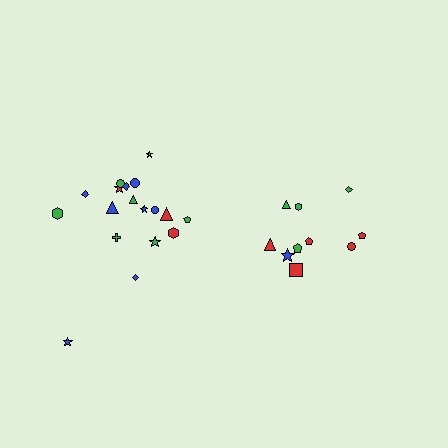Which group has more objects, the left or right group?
The left group.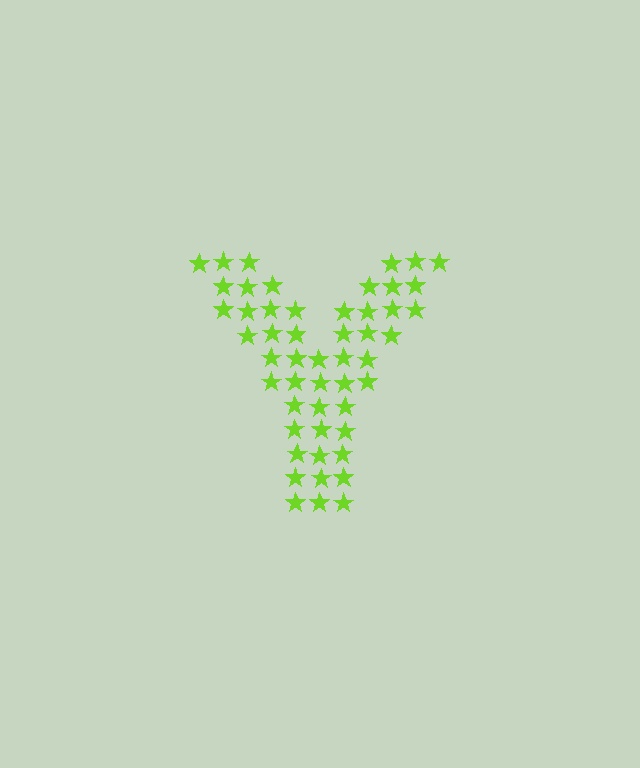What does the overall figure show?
The overall figure shows the letter Y.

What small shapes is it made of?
It is made of small stars.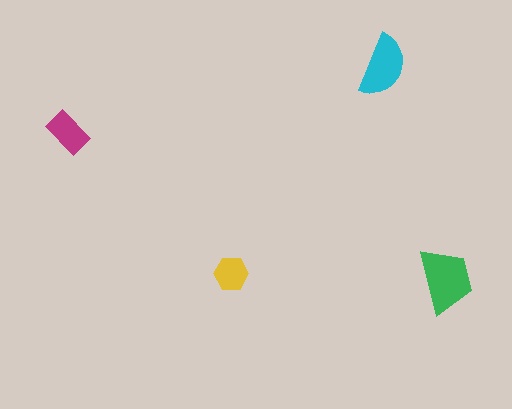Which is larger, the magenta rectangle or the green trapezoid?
The green trapezoid.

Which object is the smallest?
The yellow hexagon.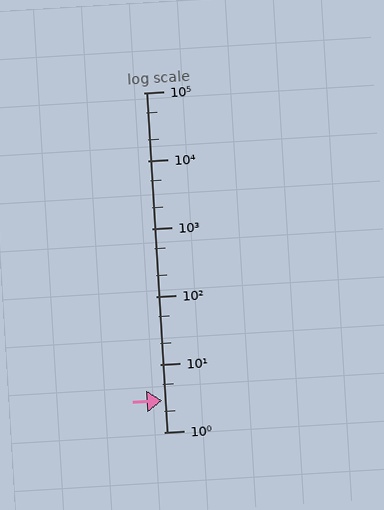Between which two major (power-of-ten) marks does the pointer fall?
The pointer is between 1 and 10.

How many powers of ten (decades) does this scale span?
The scale spans 5 decades, from 1 to 100000.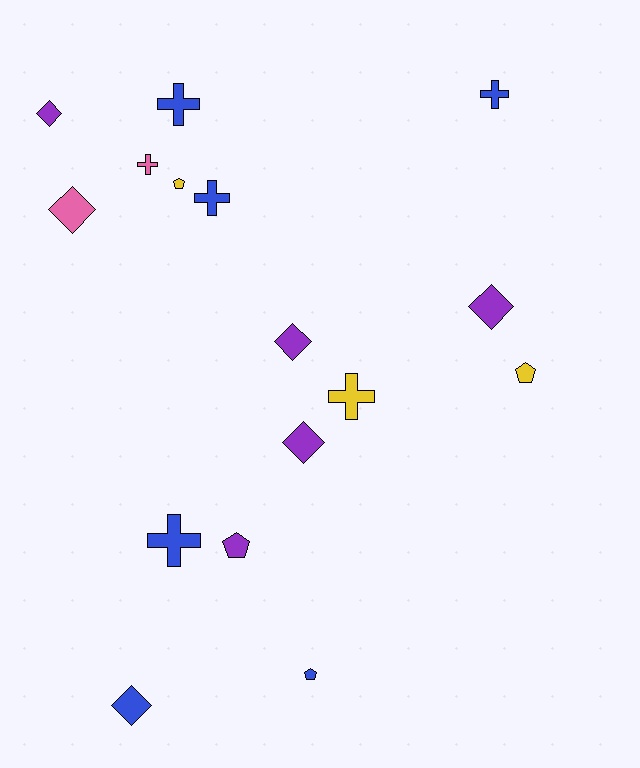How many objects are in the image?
There are 16 objects.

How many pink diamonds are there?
There is 1 pink diamond.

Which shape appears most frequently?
Diamond, with 6 objects.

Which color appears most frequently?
Blue, with 6 objects.